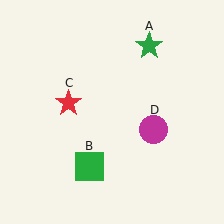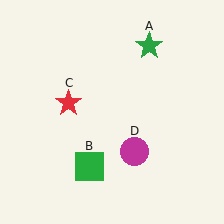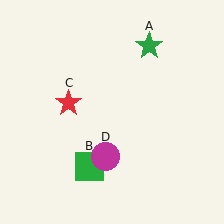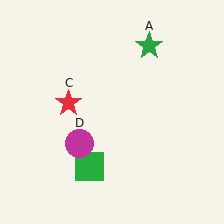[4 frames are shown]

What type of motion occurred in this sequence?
The magenta circle (object D) rotated clockwise around the center of the scene.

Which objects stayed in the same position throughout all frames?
Green star (object A) and green square (object B) and red star (object C) remained stationary.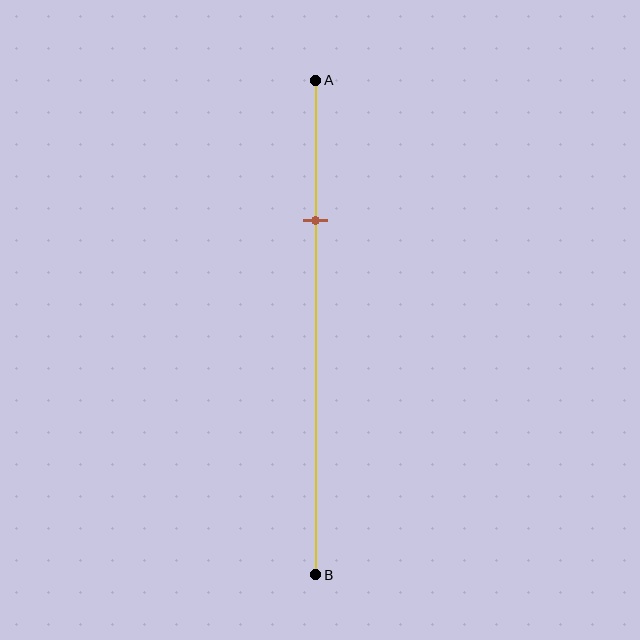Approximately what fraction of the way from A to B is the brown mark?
The brown mark is approximately 30% of the way from A to B.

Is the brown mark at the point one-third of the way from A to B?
No, the mark is at about 30% from A, not at the 33% one-third point.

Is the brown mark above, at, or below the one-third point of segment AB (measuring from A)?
The brown mark is above the one-third point of segment AB.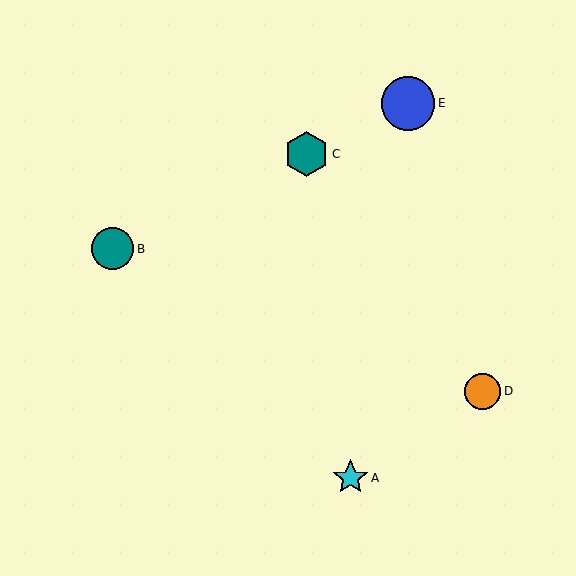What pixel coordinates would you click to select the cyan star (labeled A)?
Click at (351, 478) to select the cyan star A.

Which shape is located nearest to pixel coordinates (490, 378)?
The orange circle (labeled D) at (483, 391) is nearest to that location.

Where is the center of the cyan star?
The center of the cyan star is at (351, 478).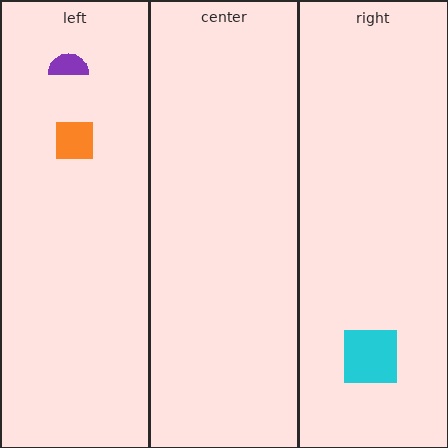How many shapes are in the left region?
2.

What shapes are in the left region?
The purple semicircle, the orange square.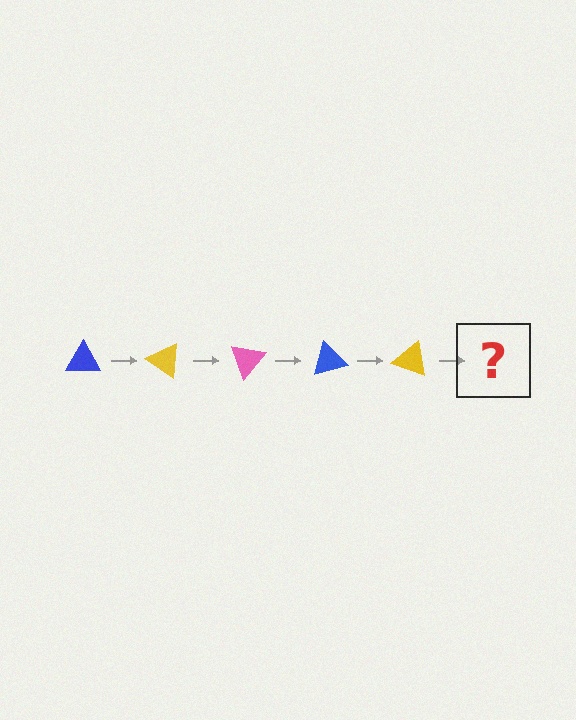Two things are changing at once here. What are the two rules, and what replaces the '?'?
The two rules are that it rotates 35 degrees each step and the color cycles through blue, yellow, and pink. The '?' should be a pink triangle, rotated 175 degrees from the start.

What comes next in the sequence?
The next element should be a pink triangle, rotated 175 degrees from the start.